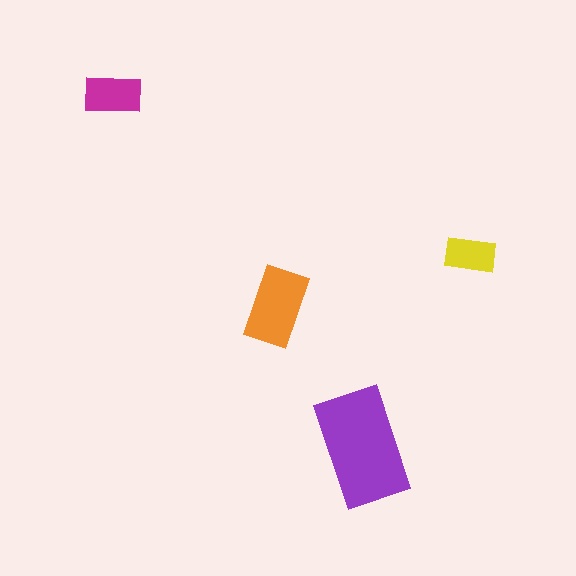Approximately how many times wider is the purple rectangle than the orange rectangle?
About 1.5 times wider.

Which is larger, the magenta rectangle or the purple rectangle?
The purple one.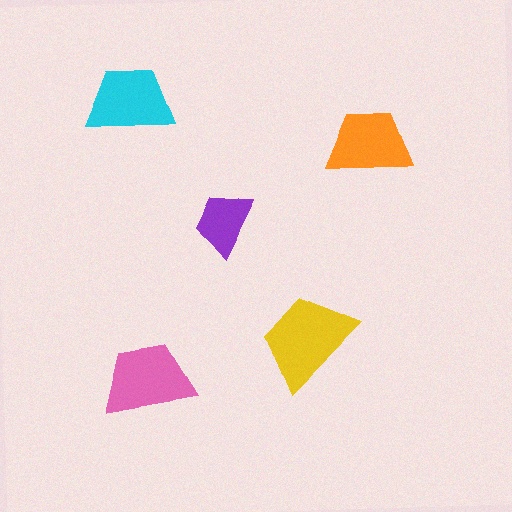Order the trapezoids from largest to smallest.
the yellow one, the pink one, the cyan one, the orange one, the purple one.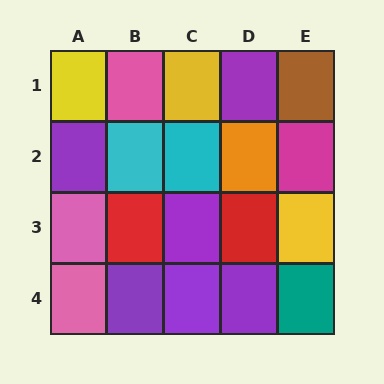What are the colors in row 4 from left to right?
Pink, purple, purple, purple, teal.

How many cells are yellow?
3 cells are yellow.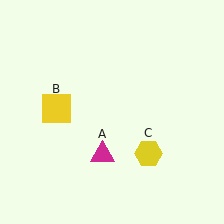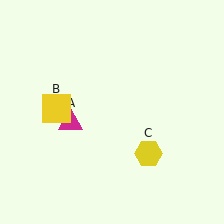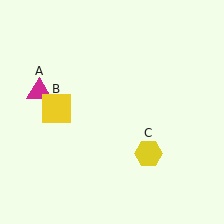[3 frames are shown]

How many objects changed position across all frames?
1 object changed position: magenta triangle (object A).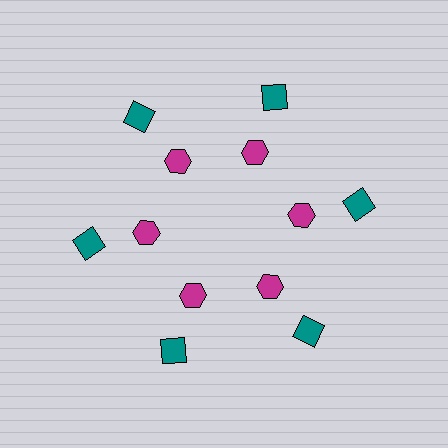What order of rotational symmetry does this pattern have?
This pattern has 6-fold rotational symmetry.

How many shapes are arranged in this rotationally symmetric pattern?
There are 12 shapes, arranged in 6 groups of 2.